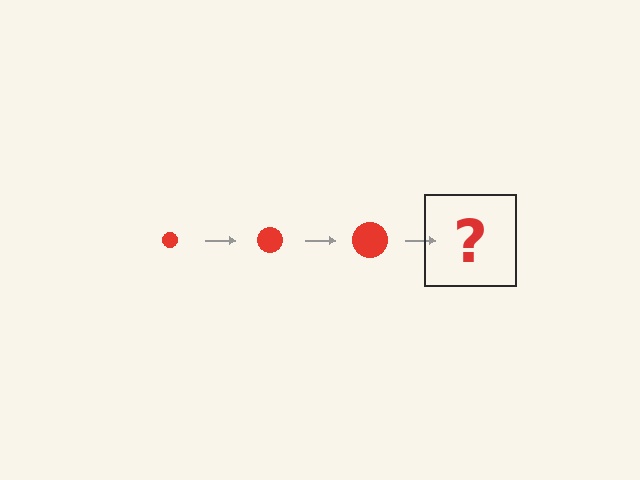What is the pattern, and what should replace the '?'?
The pattern is that the circle gets progressively larger each step. The '?' should be a red circle, larger than the previous one.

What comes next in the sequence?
The next element should be a red circle, larger than the previous one.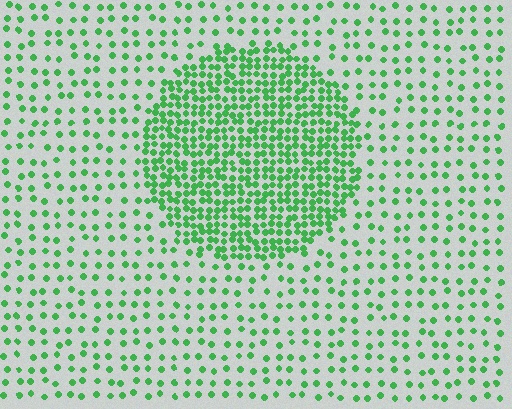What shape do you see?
I see a circle.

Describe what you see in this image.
The image contains small green elements arranged at two different densities. A circle-shaped region is visible where the elements are more densely packed than the surrounding area.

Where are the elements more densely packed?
The elements are more densely packed inside the circle boundary.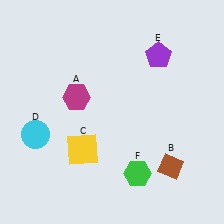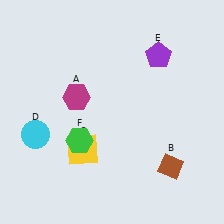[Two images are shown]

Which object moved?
The green hexagon (F) moved left.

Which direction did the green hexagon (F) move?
The green hexagon (F) moved left.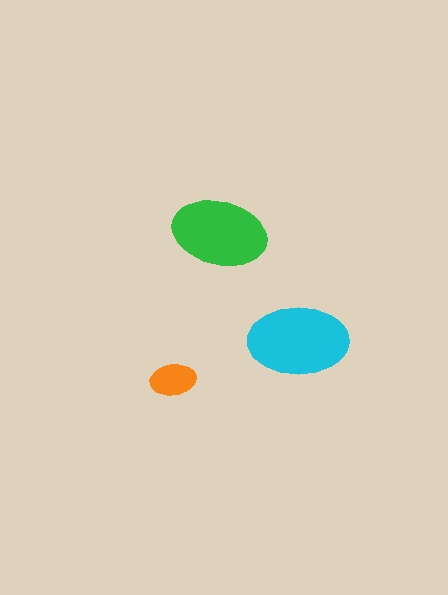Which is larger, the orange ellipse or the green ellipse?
The green one.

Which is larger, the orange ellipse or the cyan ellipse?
The cyan one.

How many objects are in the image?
There are 3 objects in the image.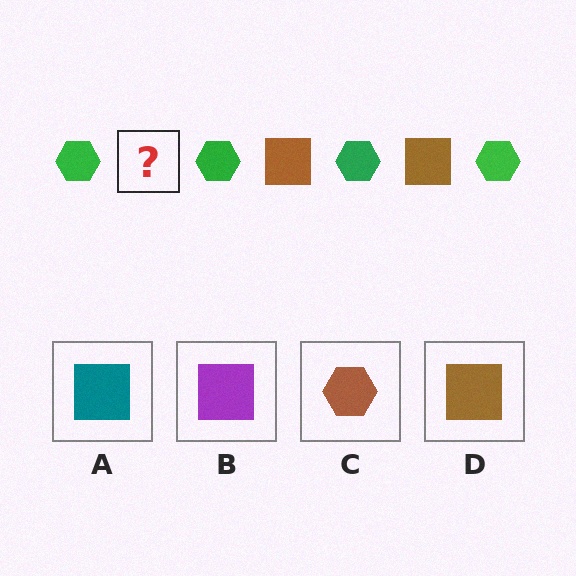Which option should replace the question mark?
Option D.